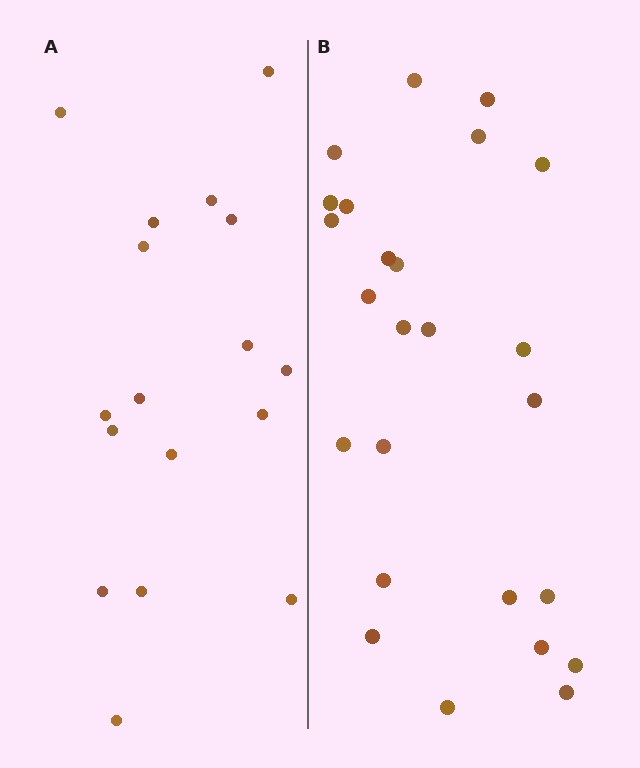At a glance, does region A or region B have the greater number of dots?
Region B (the right region) has more dots.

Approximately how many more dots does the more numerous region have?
Region B has roughly 8 or so more dots than region A.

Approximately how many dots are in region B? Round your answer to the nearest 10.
About 20 dots. (The exact count is 25, which rounds to 20.)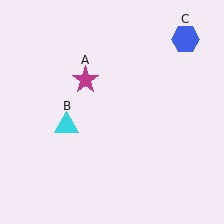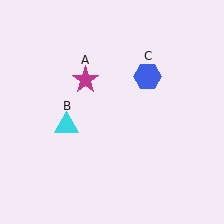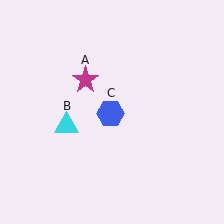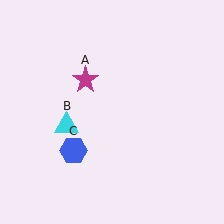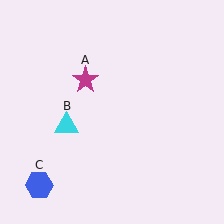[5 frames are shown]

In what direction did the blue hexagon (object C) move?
The blue hexagon (object C) moved down and to the left.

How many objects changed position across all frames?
1 object changed position: blue hexagon (object C).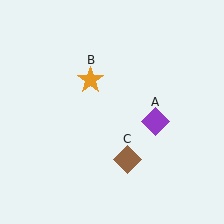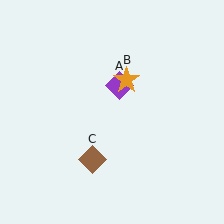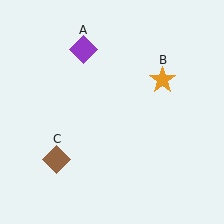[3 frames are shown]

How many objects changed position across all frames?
3 objects changed position: purple diamond (object A), orange star (object B), brown diamond (object C).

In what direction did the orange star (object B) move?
The orange star (object B) moved right.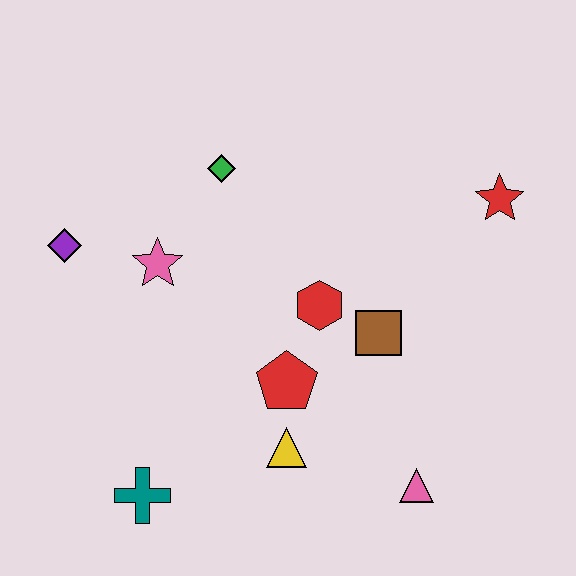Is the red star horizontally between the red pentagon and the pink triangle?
No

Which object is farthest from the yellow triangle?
The red star is farthest from the yellow triangle.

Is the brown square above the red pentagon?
Yes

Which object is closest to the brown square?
The red hexagon is closest to the brown square.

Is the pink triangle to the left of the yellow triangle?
No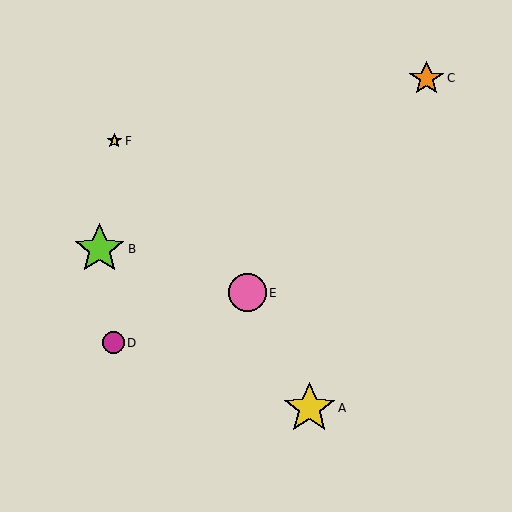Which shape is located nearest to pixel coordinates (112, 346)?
The magenta circle (labeled D) at (113, 343) is nearest to that location.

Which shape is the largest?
The yellow star (labeled A) is the largest.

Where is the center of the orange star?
The center of the orange star is at (427, 78).